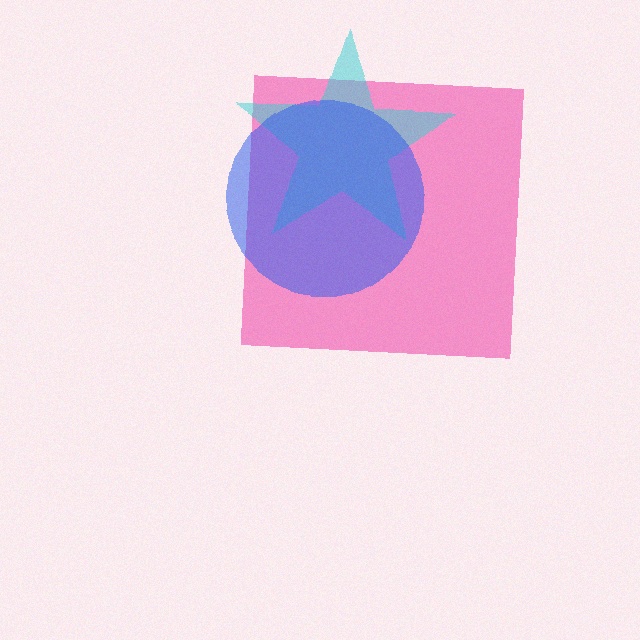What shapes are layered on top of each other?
The layered shapes are: a pink square, a cyan star, a blue circle.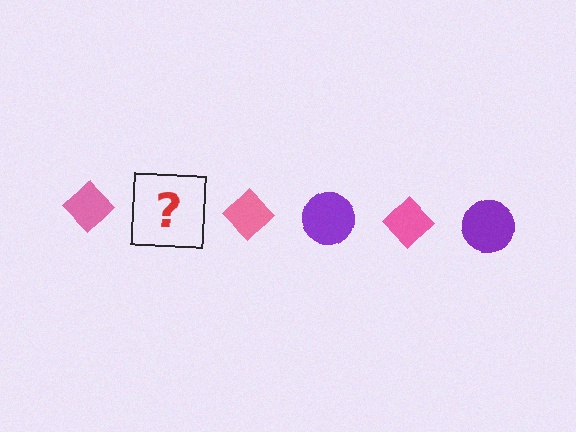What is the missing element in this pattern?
The missing element is a purple circle.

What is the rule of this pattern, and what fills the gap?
The rule is that the pattern alternates between pink diamond and purple circle. The gap should be filled with a purple circle.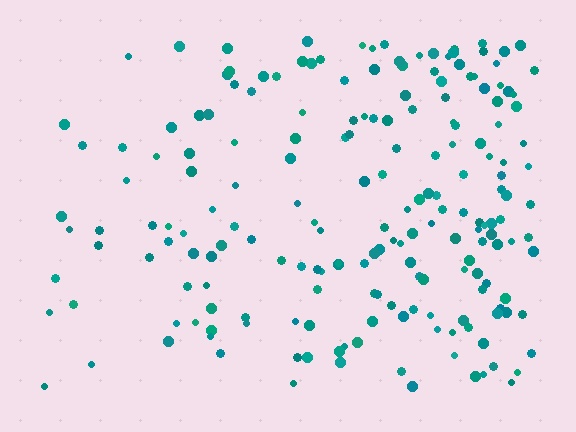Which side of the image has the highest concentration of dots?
The right.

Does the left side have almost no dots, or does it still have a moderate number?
Still a moderate number, just noticeably fewer than the right.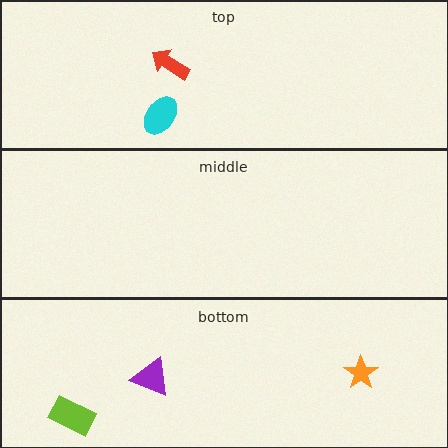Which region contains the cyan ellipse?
The top region.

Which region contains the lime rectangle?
The bottom region.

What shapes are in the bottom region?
The orange star, the lime rectangle, the purple triangle.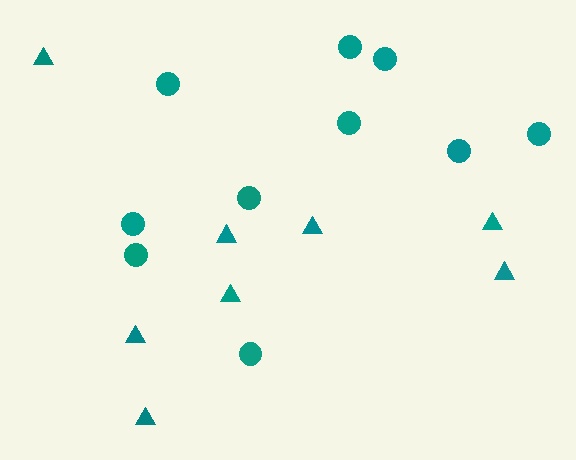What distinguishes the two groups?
There are 2 groups: one group of circles (10) and one group of triangles (8).